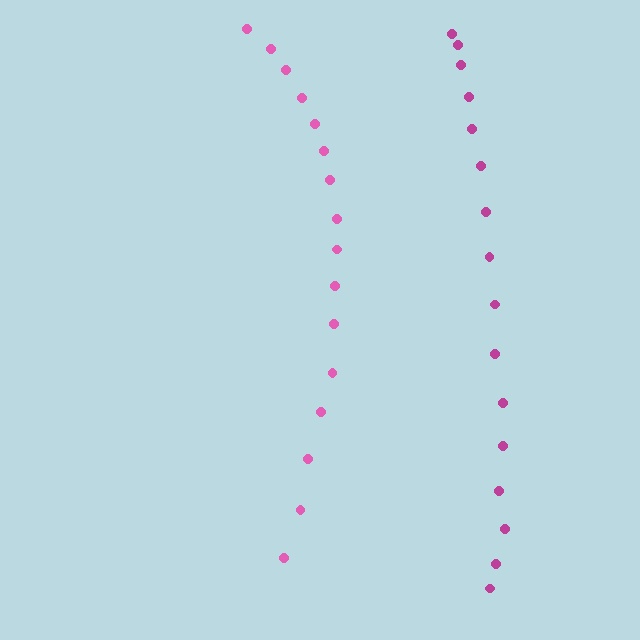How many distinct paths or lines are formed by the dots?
There are 2 distinct paths.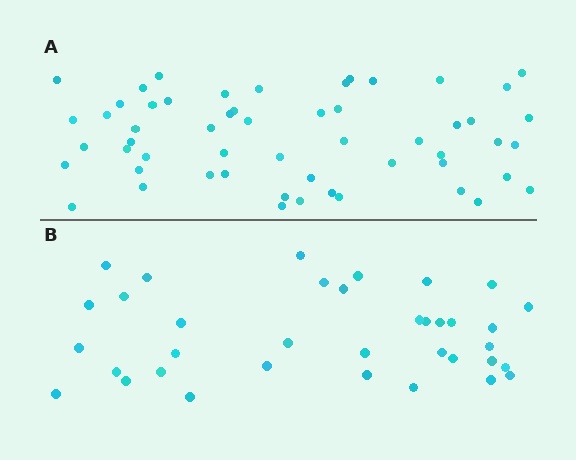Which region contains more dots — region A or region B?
Region A (the top region) has more dots.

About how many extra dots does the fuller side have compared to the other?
Region A has approximately 20 more dots than region B.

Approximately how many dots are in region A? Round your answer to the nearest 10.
About 60 dots. (The exact count is 55, which rounds to 60.)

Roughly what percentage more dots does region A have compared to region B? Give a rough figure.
About 55% more.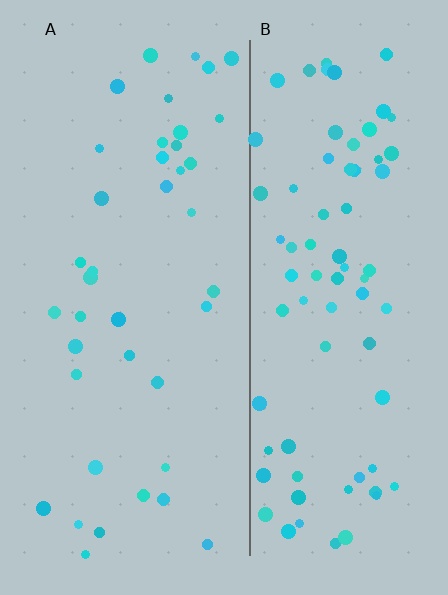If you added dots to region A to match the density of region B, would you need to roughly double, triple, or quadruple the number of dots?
Approximately double.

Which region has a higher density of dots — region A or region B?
B (the right).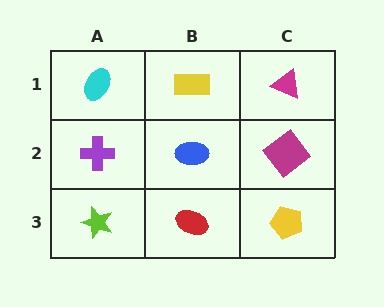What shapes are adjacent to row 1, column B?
A blue ellipse (row 2, column B), a cyan ellipse (row 1, column A), a magenta triangle (row 1, column C).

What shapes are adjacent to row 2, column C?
A magenta triangle (row 1, column C), a yellow pentagon (row 3, column C), a blue ellipse (row 2, column B).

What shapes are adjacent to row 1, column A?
A purple cross (row 2, column A), a yellow rectangle (row 1, column B).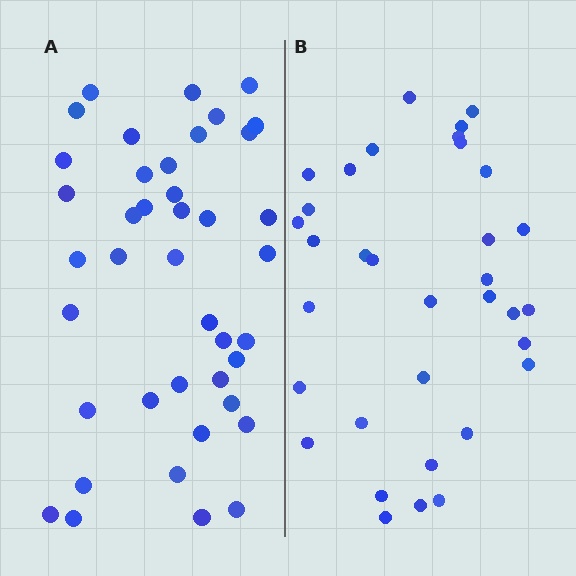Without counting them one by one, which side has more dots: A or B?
Region A (the left region) has more dots.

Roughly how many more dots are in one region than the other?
Region A has roughly 8 or so more dots than region B.